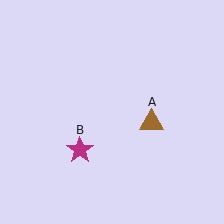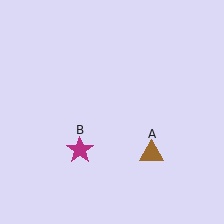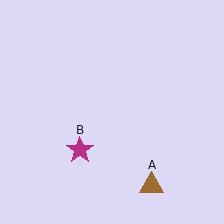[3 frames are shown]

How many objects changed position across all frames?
1 object changed position: brown triangle (object A).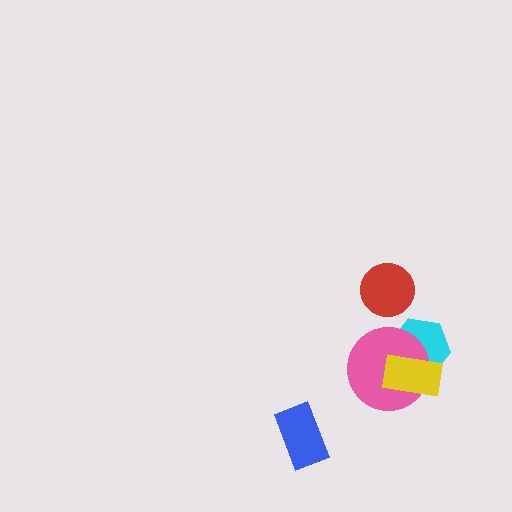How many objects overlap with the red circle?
0 objects overlap with the red circle.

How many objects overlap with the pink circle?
2 objects overlap with the pink circle.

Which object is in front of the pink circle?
The yellow rectangle is in front of the pink circle.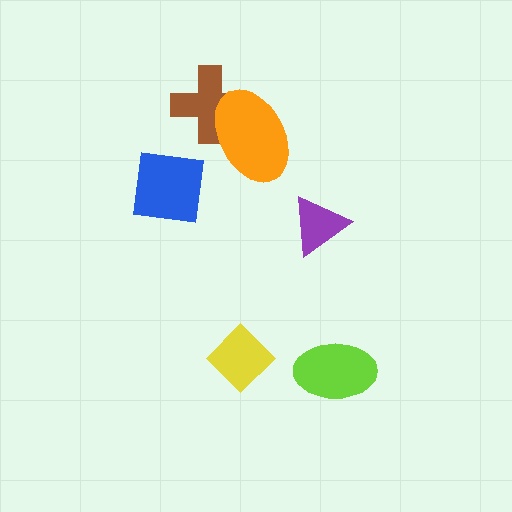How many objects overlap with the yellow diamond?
0 objects overlap with the yellow diamond.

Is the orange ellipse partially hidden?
No, no other shape covers it.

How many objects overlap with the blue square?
0 objects overlap with the blue square.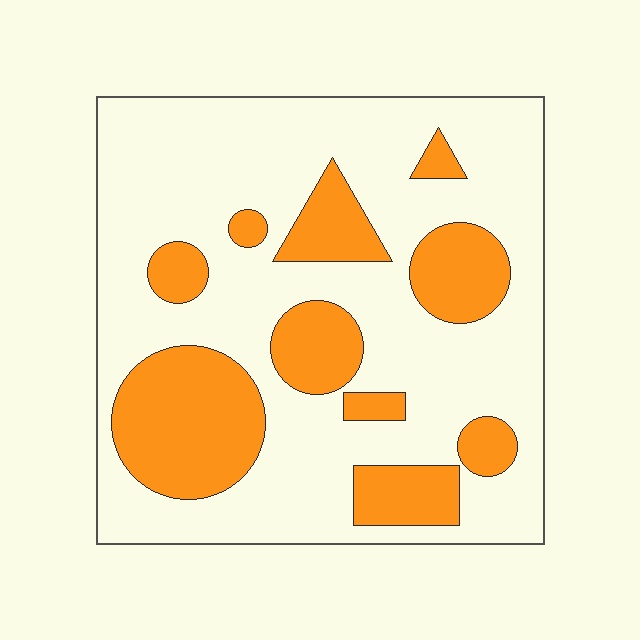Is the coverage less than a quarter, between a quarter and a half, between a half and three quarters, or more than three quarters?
Between a quarter and a half.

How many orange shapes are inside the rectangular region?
10.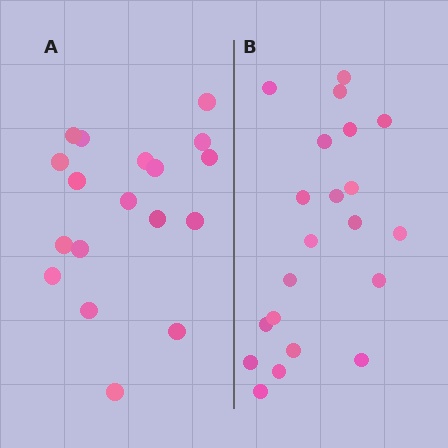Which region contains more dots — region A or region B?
Region B (the right region) has more dots.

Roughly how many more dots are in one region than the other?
Region B has just a few more — roughly 2 or 3 more dots than region A.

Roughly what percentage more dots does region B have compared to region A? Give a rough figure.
About 15% more.